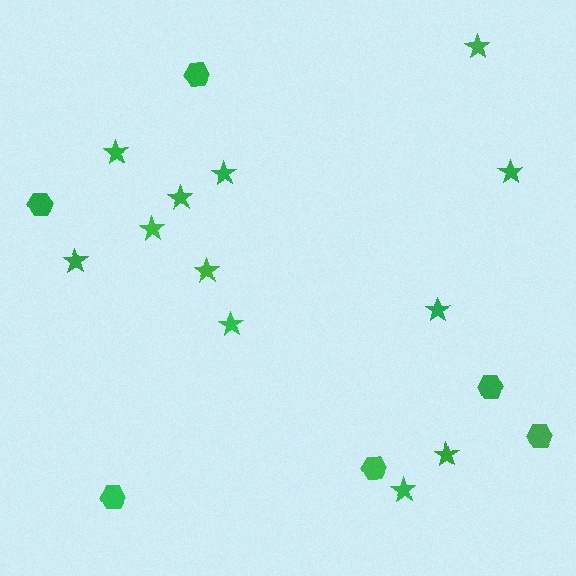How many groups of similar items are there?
There are 2 groups: one group of stars (12) and one group of hexagons (6).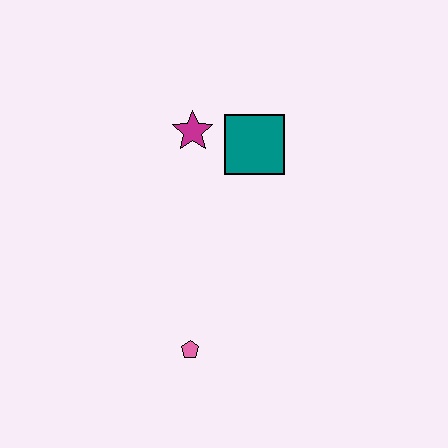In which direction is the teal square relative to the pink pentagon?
The teal square is above the pink pentagon.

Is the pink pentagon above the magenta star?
No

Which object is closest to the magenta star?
The teal square is closest to the magenta star.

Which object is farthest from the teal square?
The pink pentagon is farthest from the teal square.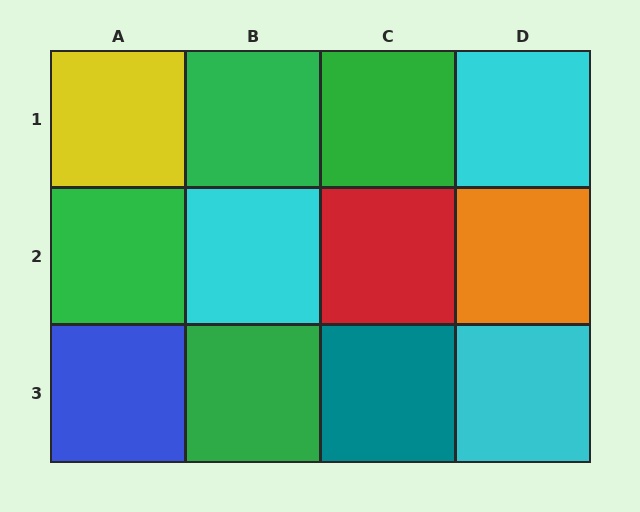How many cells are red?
1 cell is red.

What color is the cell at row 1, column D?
Cyan.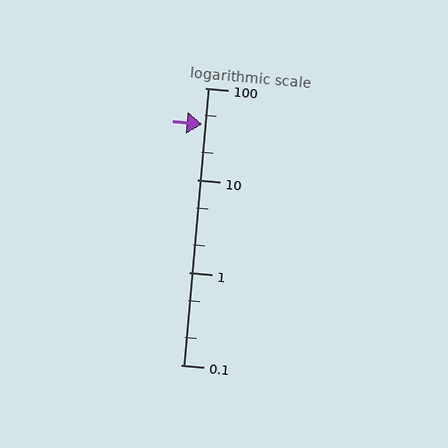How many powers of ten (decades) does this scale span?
The scale spans 3 decades, from 0.1 to 100.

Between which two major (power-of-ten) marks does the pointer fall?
The pointer is between 10 and 100.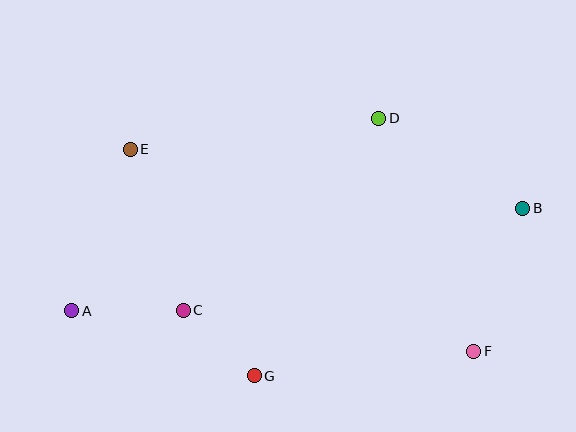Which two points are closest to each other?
Points C and G are closest to each other.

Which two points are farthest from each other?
Points A and B are farthest from each other.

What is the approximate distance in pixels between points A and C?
The distance between A and C is approximately 111 pixels.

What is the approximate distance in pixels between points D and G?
The distance between D and G is approximately 286 pixels.